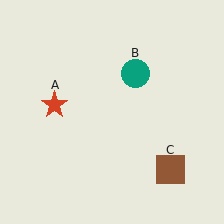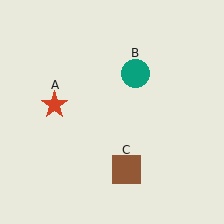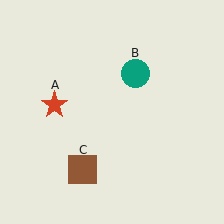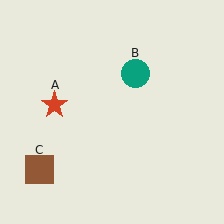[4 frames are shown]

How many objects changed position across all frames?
1 object changed position: brown square (object C).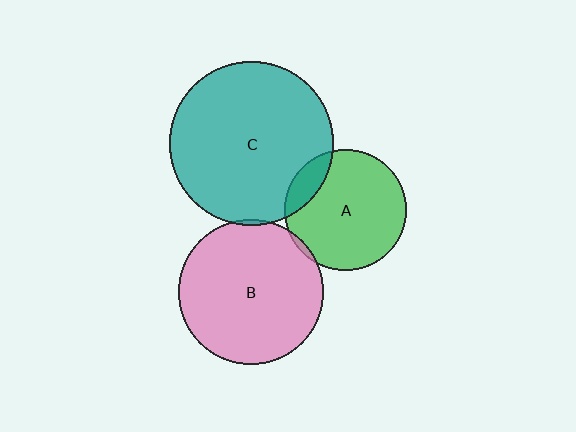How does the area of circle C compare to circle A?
Approximately 1.8 times.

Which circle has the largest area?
Circle C (teal).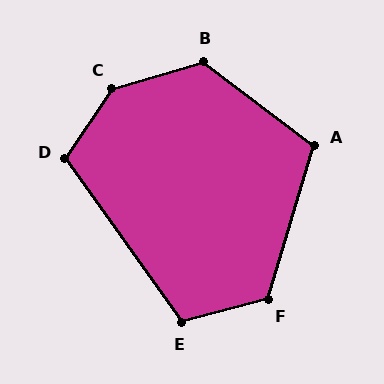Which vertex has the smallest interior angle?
E, at approximately 110 degrees.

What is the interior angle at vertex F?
Approximately 123 degrees (obtuse).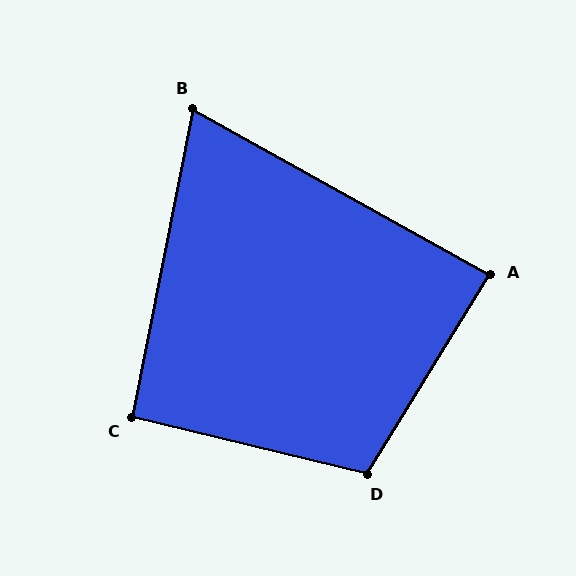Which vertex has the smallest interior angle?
B, at approximately 72 degrees.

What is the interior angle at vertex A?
Approximately 88 degrees (approximately right).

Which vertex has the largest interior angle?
D, at approximately 108 degrees.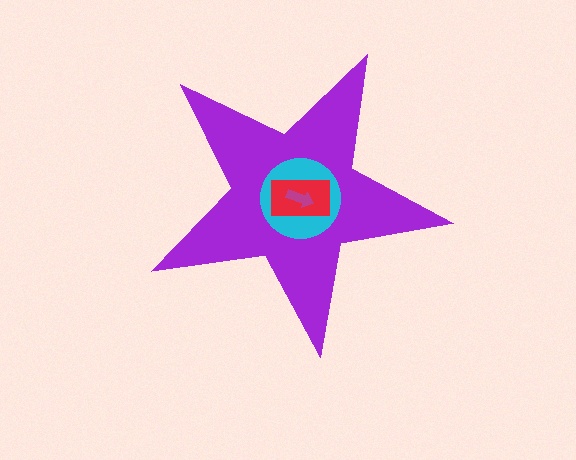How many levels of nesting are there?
4.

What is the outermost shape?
The purple star.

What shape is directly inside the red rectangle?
The magenta arrow.